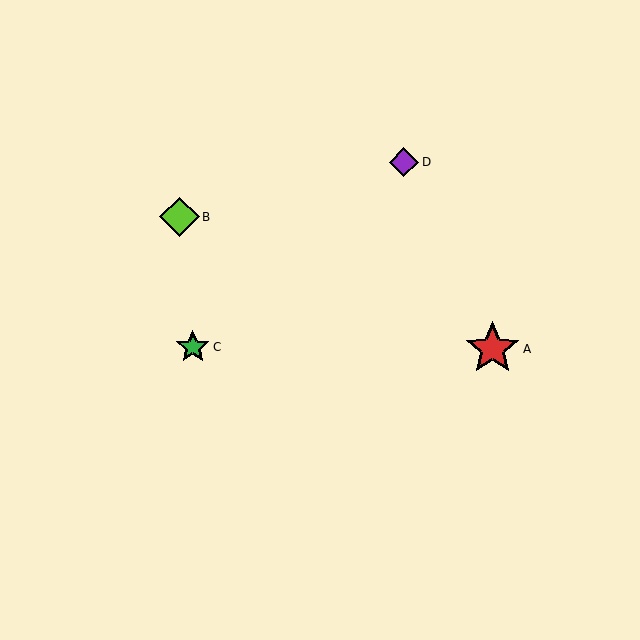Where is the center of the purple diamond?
The center of the purple diamond is at (404, 162).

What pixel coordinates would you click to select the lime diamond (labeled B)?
Click at (180, 217) to select the lime diamond B.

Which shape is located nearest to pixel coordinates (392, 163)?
The purple diamond (labeled D) at (404, 162) is nearest to that location.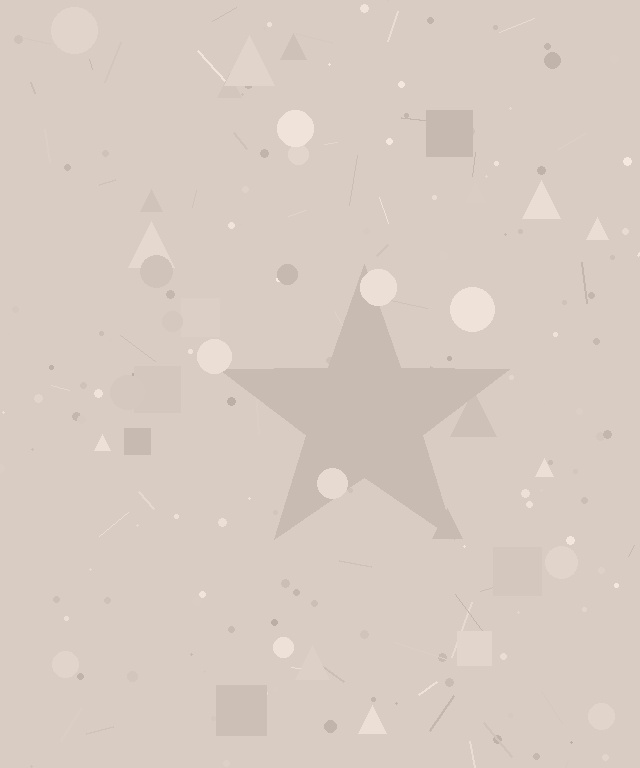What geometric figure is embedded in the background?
A star is embedded in the background.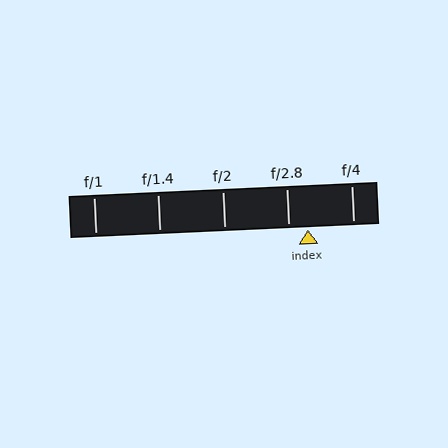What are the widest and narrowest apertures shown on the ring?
The widest aperture shown is f/1 and the narrowest is f/4.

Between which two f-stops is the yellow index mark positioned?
The index mark is between f/2.8 and f/4.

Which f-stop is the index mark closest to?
The index mark is closest to f/2.8.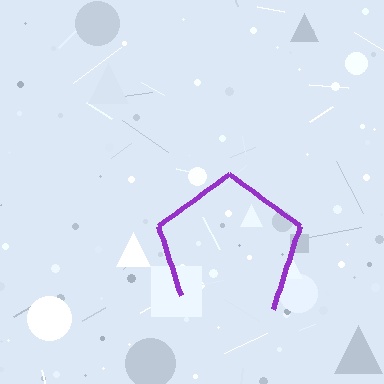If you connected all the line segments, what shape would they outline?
They would outline a pentagon.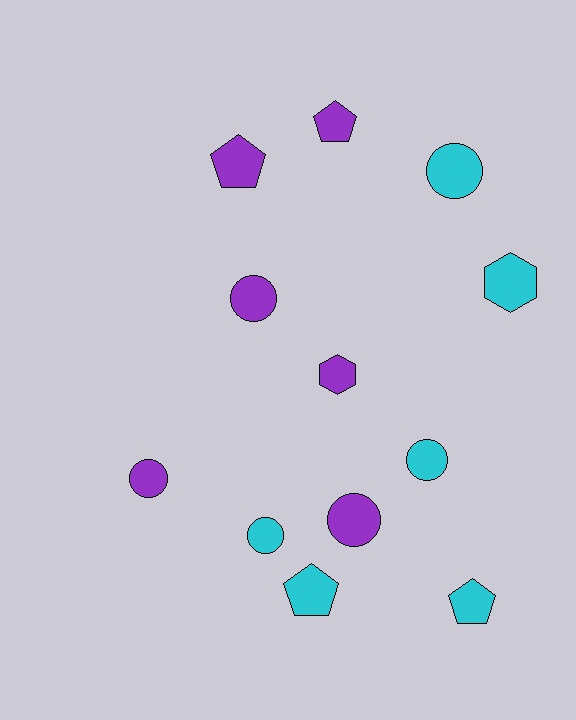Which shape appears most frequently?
Circle, with 6 objects.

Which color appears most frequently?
Purple, with 6 objects.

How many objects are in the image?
There are 12 objects.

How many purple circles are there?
There are 3 purple circles.